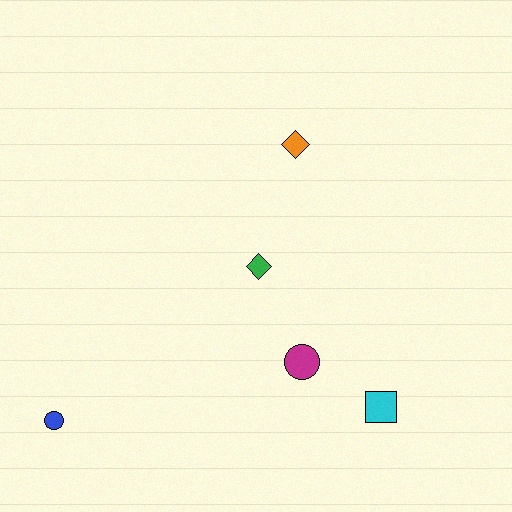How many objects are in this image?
There are 5 objects.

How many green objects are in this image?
There is 1 green object.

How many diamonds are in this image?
There are 2 diamonds.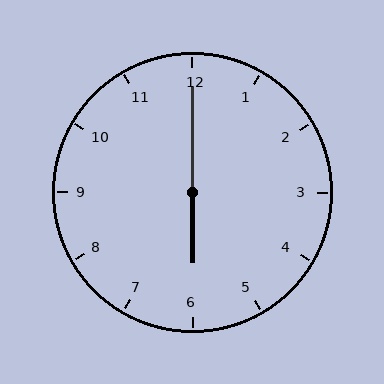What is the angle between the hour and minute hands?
Approximately 180 degrees.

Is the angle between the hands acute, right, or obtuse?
It is obtuse.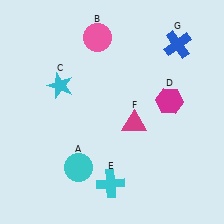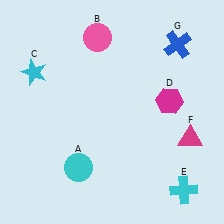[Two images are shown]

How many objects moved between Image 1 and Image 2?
3 objects moved between the two images.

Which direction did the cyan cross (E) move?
The cyan cross (E) moved right.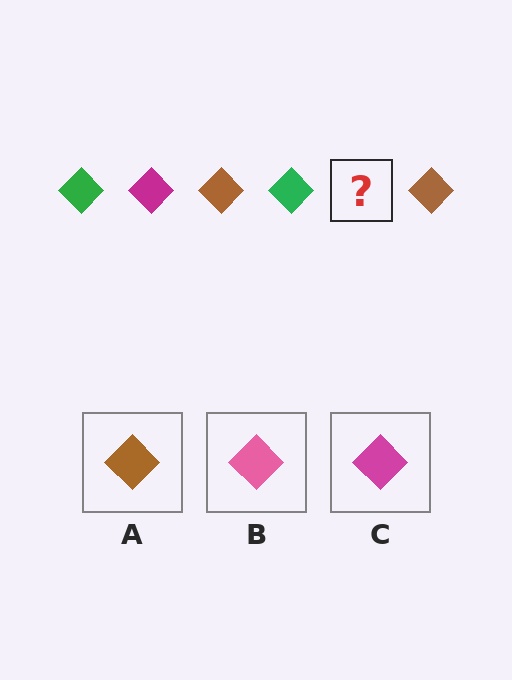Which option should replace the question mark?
Option C.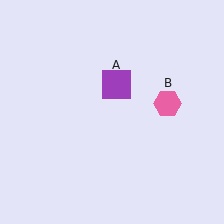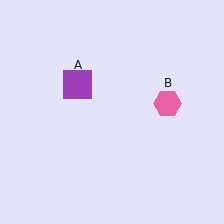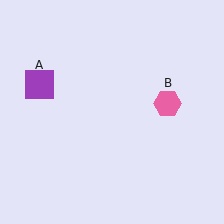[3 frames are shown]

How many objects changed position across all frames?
1 object changed position: purple square (object A).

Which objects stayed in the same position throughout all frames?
Pink hexagon (object B) remained stationary.